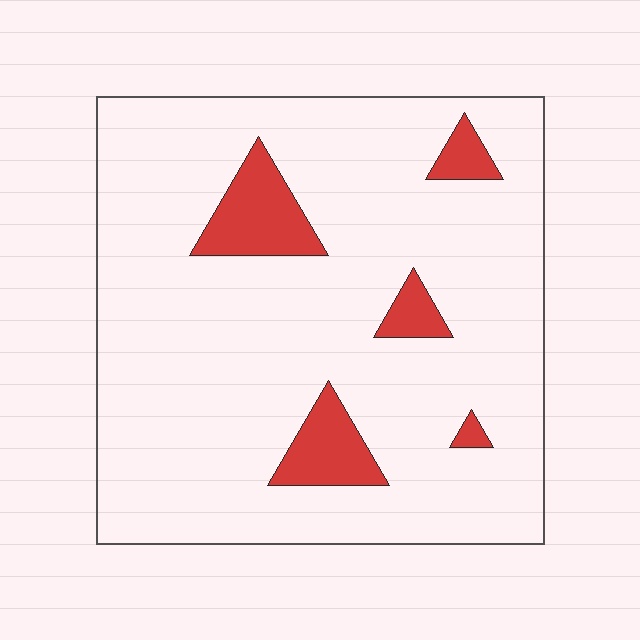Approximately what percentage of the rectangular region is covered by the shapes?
Approximately 10%.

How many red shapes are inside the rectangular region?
5.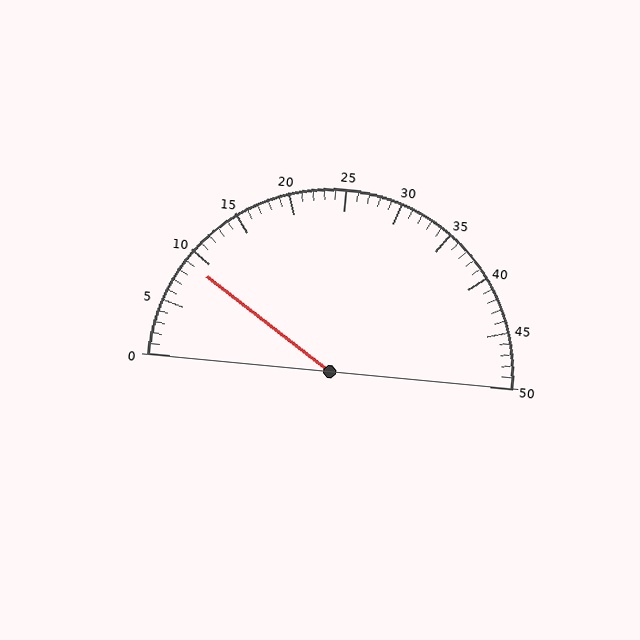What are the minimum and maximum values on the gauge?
The gauge ranges from 0 to 50.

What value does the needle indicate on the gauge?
The needle indicates approximately 9.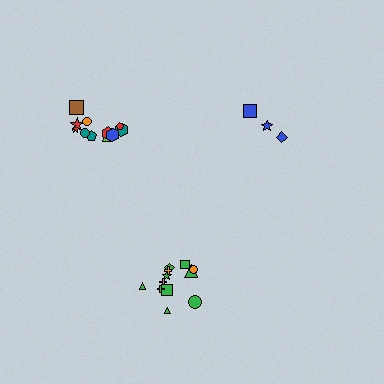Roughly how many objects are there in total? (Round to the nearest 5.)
Roughly 25 objects in total.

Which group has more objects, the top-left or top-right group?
The top-left group.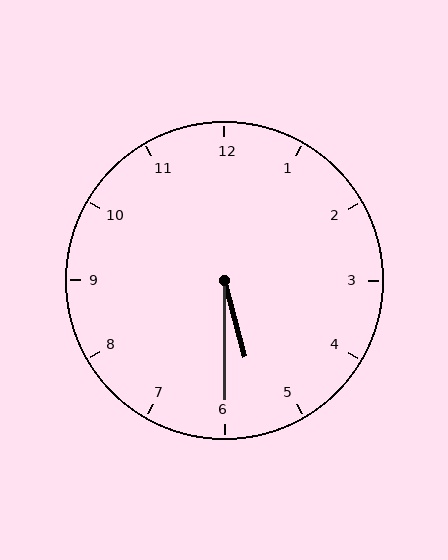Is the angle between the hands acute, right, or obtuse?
It is acute.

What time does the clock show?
5:30.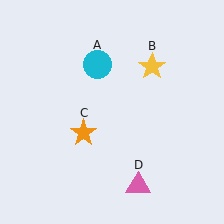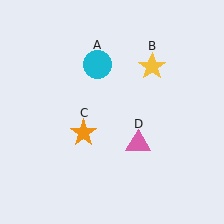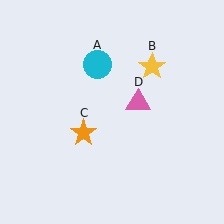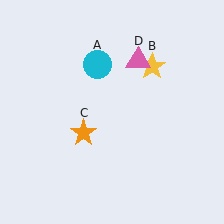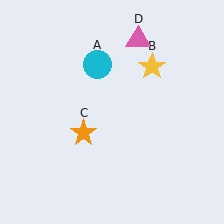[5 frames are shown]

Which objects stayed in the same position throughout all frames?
Cyan circle (object A) and yellow star (object B) and orange star (object C) remained stationary.